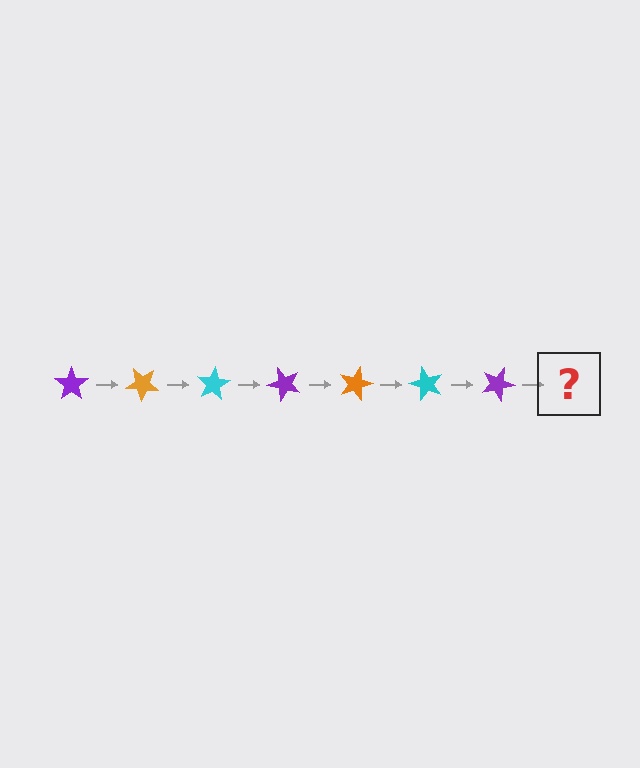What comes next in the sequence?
The next element should be an orange star, rotated 280 degrees from the start.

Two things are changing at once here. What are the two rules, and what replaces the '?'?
The two rules are that it rotates 40 degrees each step and the color cycles through purple, orange, and cyan. The '?' should be an orange star, rotated 280 degrees from the start.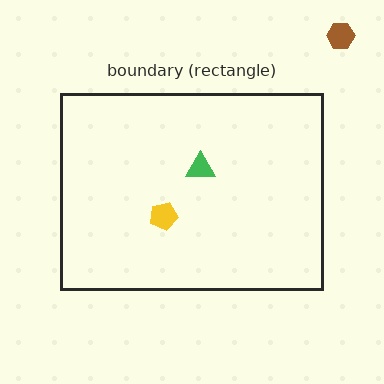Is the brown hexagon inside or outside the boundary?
Outside.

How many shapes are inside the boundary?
2 inside, 1 outside.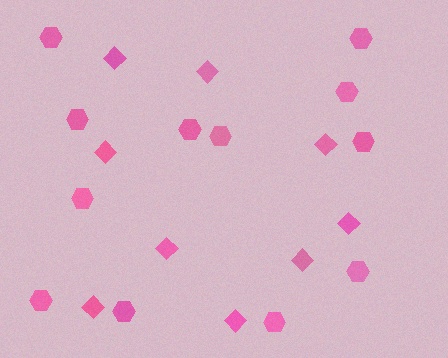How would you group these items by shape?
There are 2 groups: one group of diamonds (9) and one group of hexagons (12).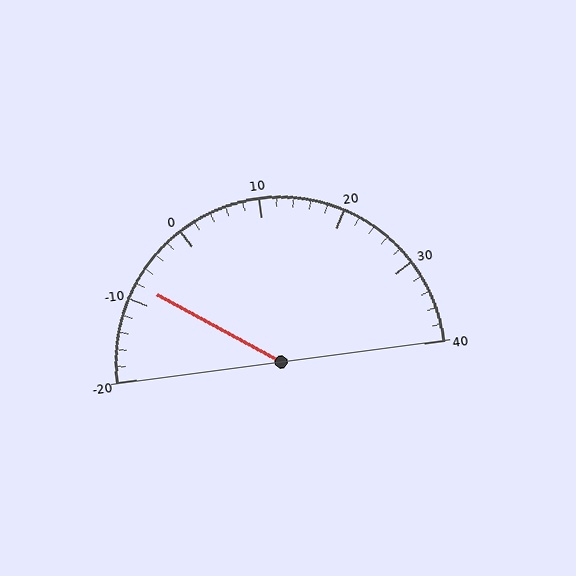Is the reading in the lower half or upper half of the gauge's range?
The reading is in the lower half of the range (-20 to 40).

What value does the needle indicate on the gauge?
The needle indicates approximately -8.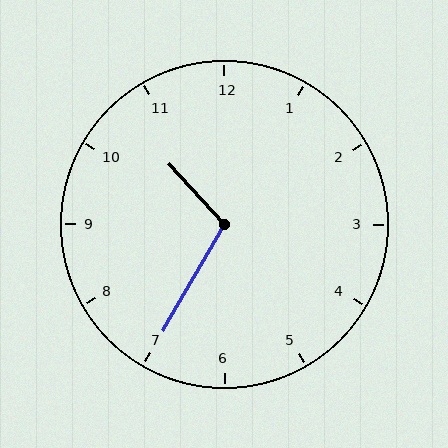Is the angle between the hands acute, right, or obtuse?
It is obtuse.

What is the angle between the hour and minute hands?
Approximately 108 degrees.